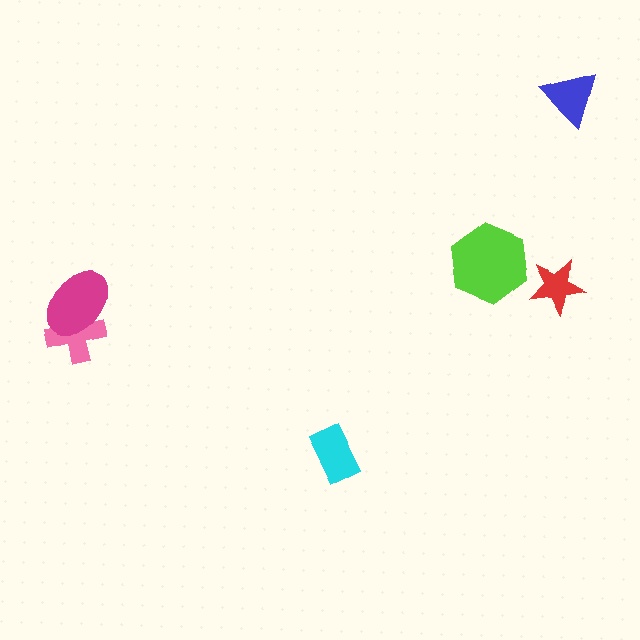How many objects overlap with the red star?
0 objects overlap with the red star.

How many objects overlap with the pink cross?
1 object overlaps with the pink cross.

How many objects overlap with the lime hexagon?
0 objects overlap with the lime hexagon.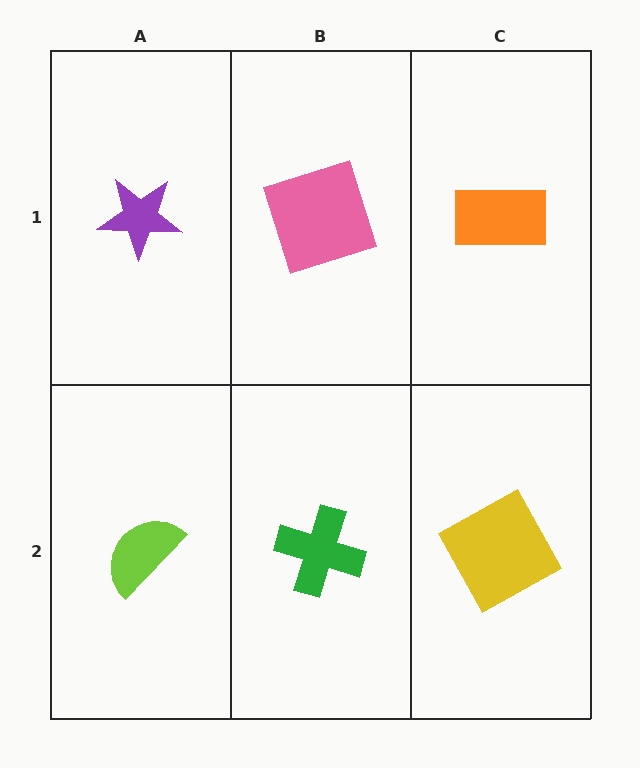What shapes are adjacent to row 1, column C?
A yellow square (row 2, column C), a pink square (row 1, column B).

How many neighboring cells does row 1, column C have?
2.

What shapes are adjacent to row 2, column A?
A purple star (row 1, column A), a green cross (row 2, column B).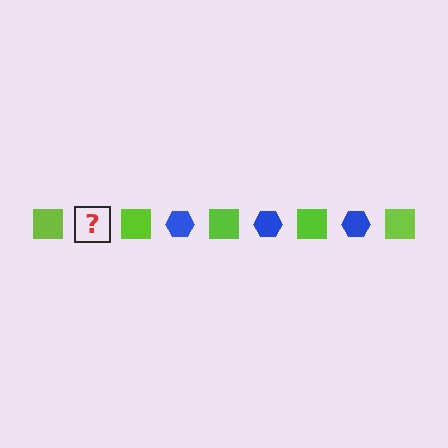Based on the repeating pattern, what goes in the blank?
The blank should be a blue hexagon.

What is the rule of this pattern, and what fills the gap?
The rule is that the pattern alternates between lime square and blue hexagon. The gap should be filled with a blue hexagon.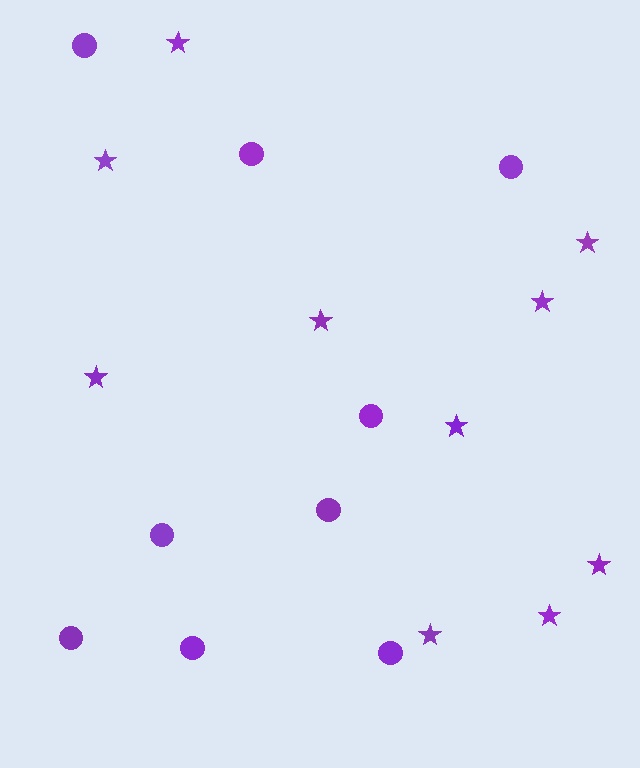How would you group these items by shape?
There are 2 groups: one group of stars (10) and one group of circles (9).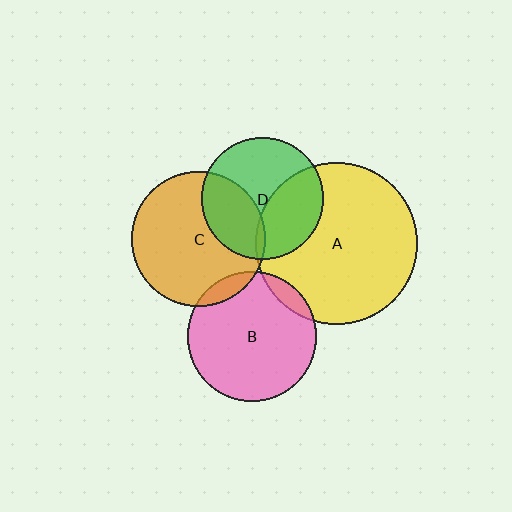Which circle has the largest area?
Circle A (yellow).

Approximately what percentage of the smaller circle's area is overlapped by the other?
Approximately 5%.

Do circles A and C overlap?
Yes.